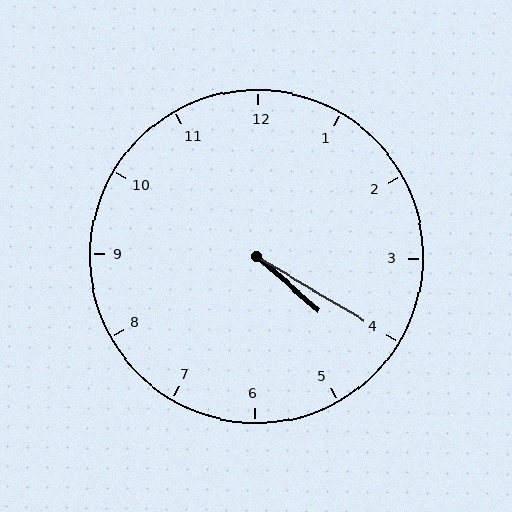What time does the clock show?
4:20.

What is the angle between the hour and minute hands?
Approximately 10 degrees.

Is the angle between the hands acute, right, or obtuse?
It is acute.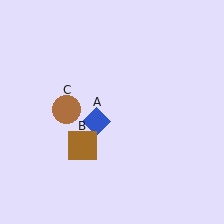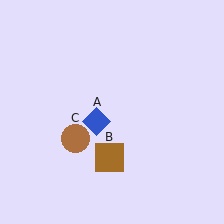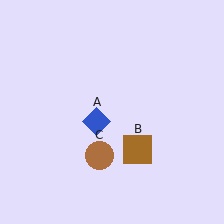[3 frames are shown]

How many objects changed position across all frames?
2 objects changed position: brown square (object B), brown circle (object C).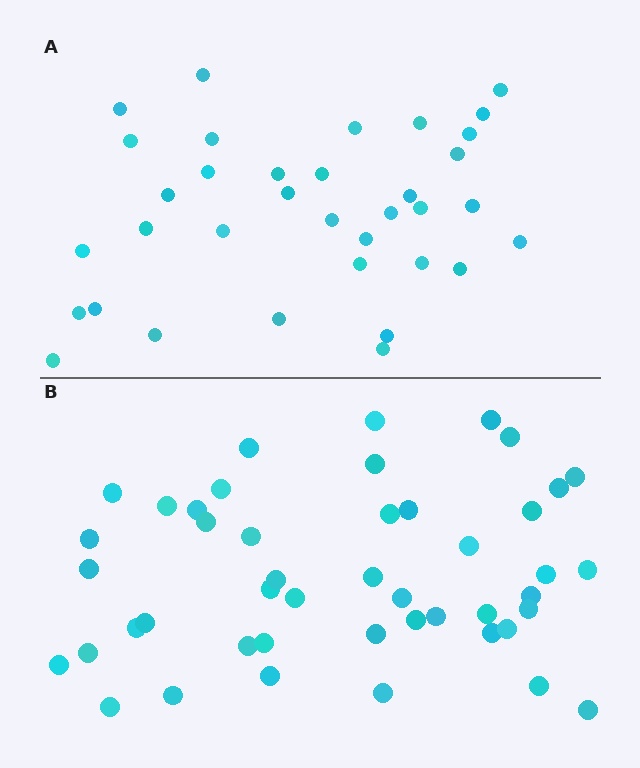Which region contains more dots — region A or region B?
Region B (the bottom region) has more dots.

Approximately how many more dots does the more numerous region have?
Region B has roughly 12 or so more dots than region A.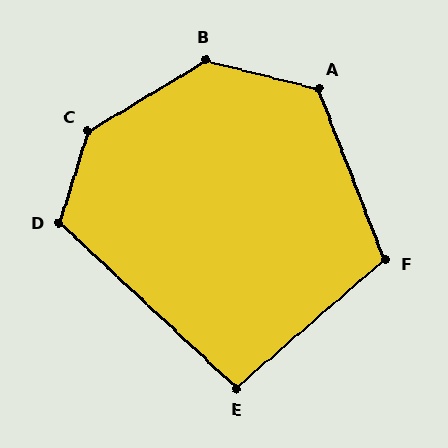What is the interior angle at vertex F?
Approximately 110 degrees (obtuse).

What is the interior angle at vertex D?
Approximately 116 degrees (obtuse).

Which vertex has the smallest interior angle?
E, at approximately 96 degrees.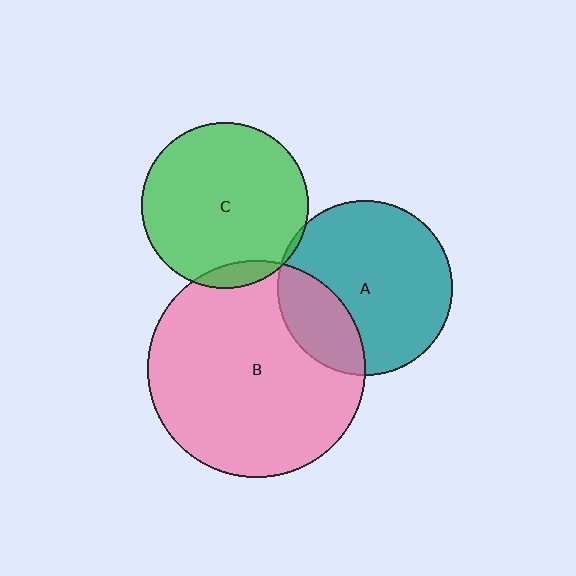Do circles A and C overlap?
Yes.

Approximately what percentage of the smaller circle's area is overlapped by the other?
Approximately 5%.